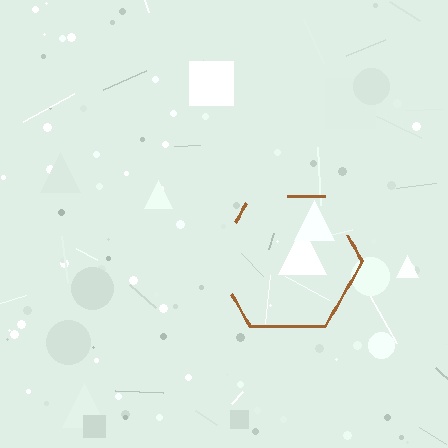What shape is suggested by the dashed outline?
The dashed outline suggests a hexagon.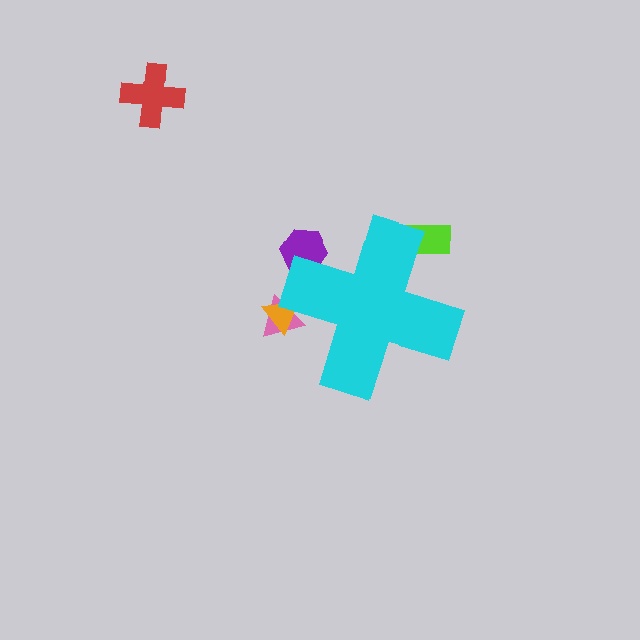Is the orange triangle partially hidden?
Yes, the orange triangle is partially hidden behind the cyan cross.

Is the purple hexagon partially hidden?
Yes, the purple hexagon is partially hidden behind the cyan cross.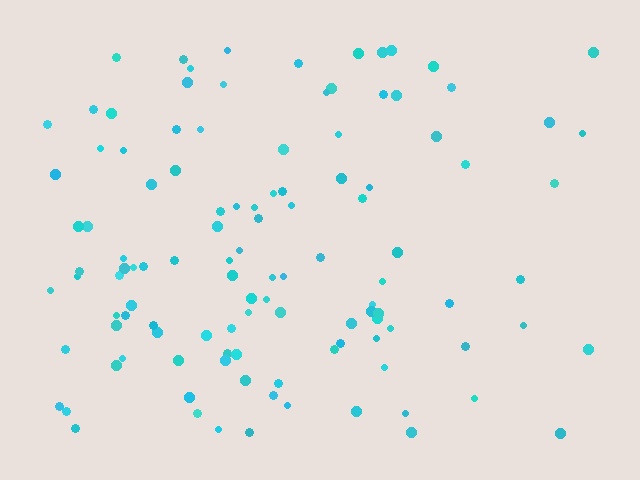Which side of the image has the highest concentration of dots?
The left.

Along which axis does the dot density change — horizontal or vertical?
Horizontal.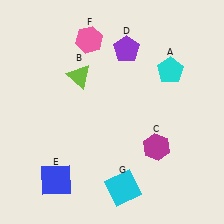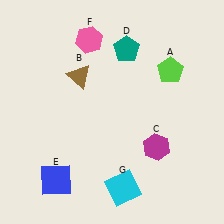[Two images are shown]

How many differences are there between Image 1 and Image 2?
There are 3 differences between the two images.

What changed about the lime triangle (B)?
In Image 1, B is lime. In Image 2, it changed to brown.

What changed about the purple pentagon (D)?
In Image 1, D is purple. In Image 2, it changed to teal.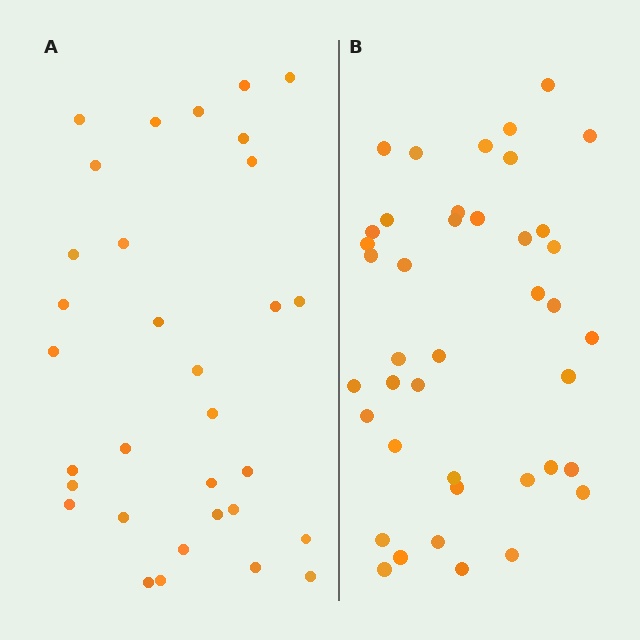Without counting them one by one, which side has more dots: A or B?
Region B (the right region) has more dots.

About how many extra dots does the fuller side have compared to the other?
Region B has roughly 8 or so more dots than region A.